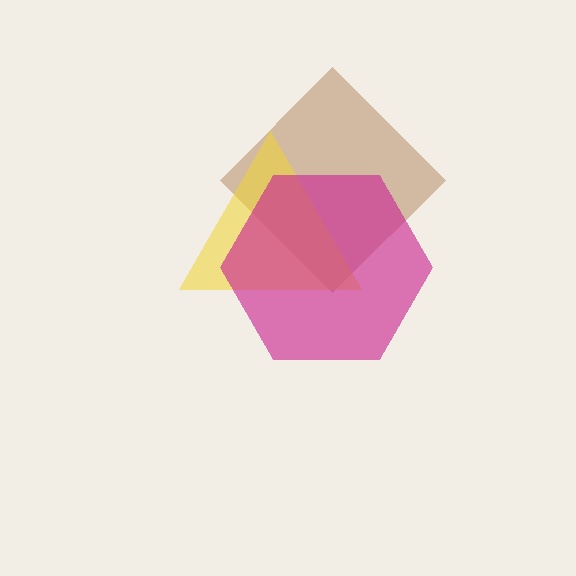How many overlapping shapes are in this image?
There are 3 overlapping shapes in the image.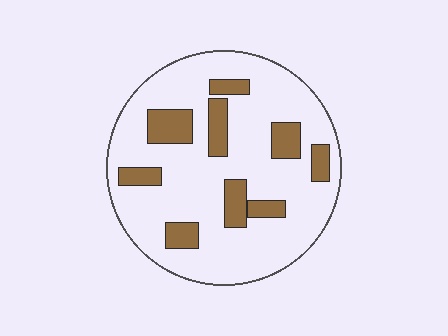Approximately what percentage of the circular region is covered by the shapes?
Approximately 20%.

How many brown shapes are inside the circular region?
9.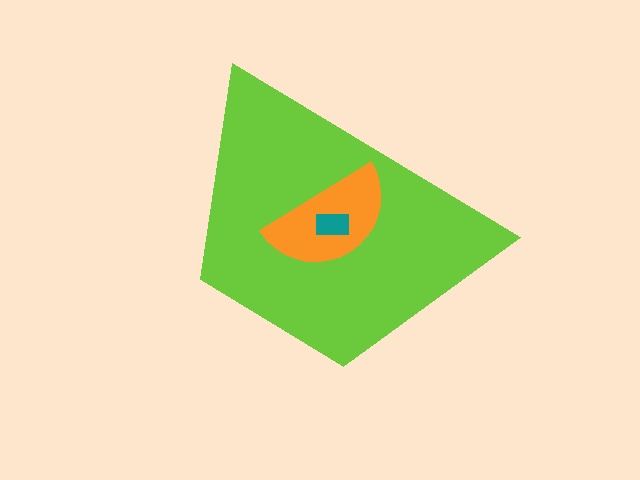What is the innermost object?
The teal rectangle.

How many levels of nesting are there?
3.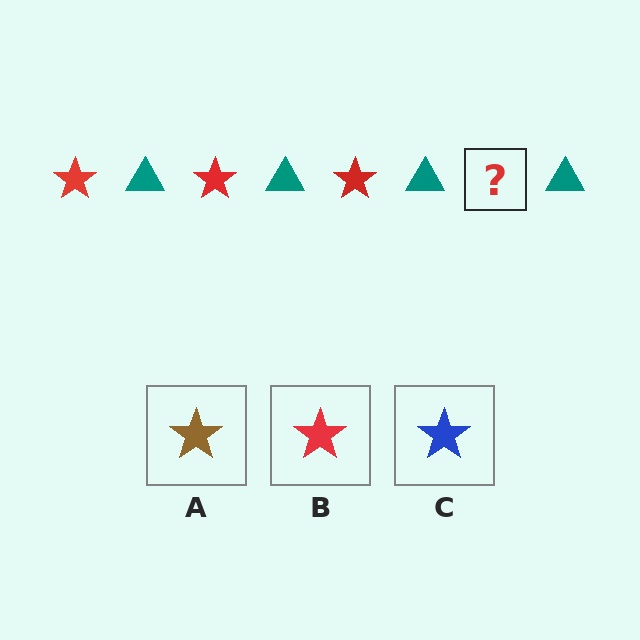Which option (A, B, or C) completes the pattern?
B.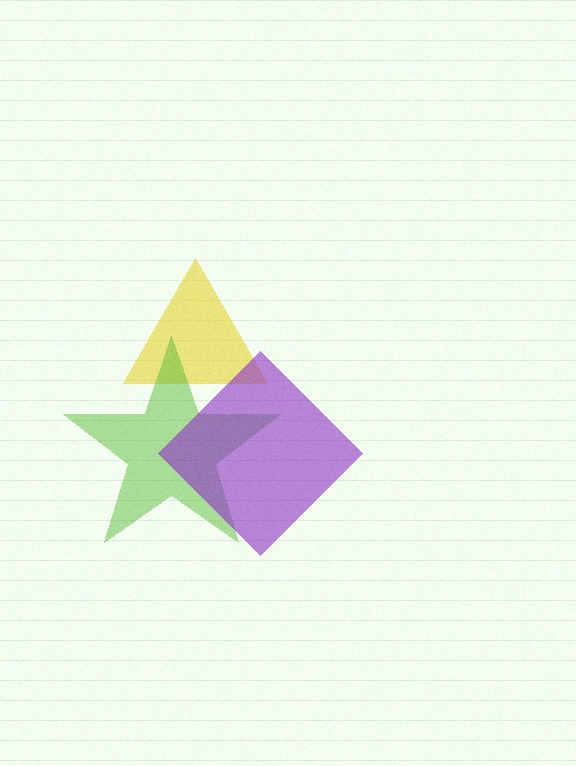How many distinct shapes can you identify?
There are 3 distinct shapes: a yellow triangle, a lime star, a purple diamond.